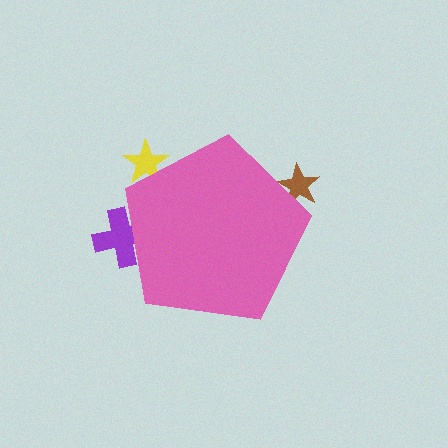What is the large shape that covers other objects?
A pink pentagon.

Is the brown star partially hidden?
Yes, the brown star is partially hidden behind the pink pentagon.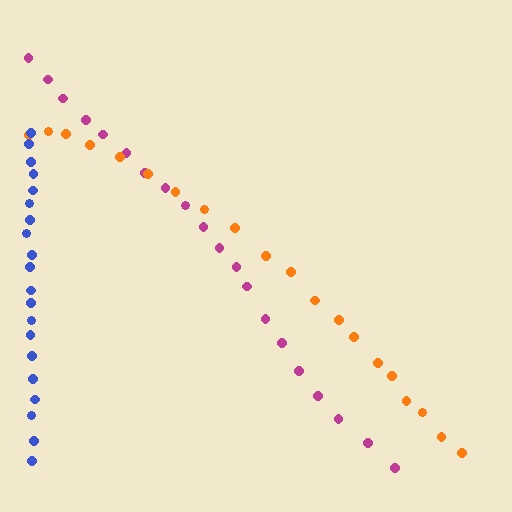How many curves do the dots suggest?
There are 3 distinct paths.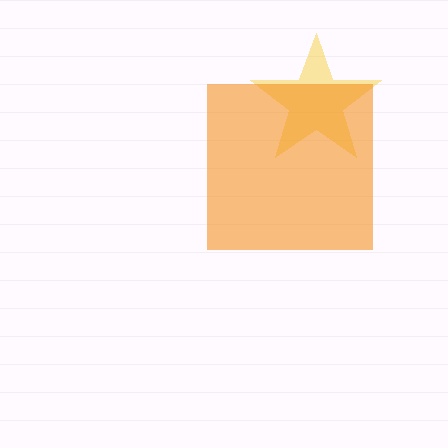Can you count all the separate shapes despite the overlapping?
Yes, there are 2 separate shapes.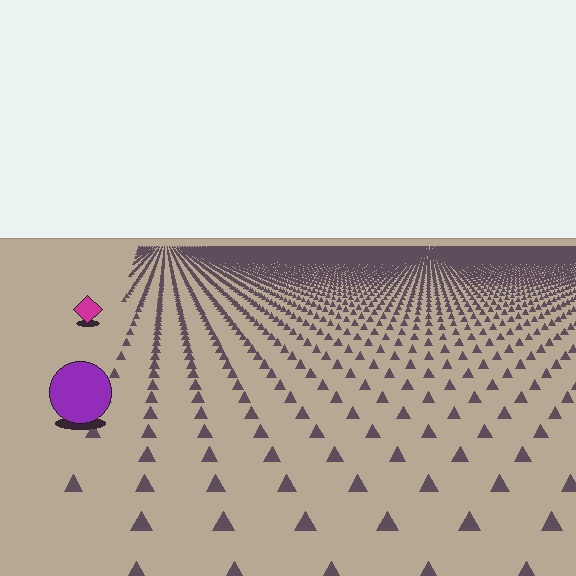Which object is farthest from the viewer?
The magenta diamond is farthest from the viewer. It appears smaller and the ground texture around it is denser.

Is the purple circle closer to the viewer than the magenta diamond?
Yes. The purple circle is closer — you can tell from the texture gradient: the ground texture is coarser near it.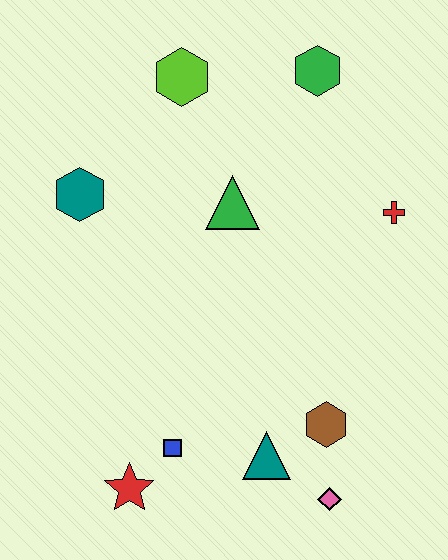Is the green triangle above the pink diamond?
Yes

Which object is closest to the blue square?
The red star is closest to the blue square.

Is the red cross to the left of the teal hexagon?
No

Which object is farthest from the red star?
The green hexagon is farthest from the red star.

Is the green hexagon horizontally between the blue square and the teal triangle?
No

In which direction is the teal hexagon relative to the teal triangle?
The teal hexagon is above the teal triangle.